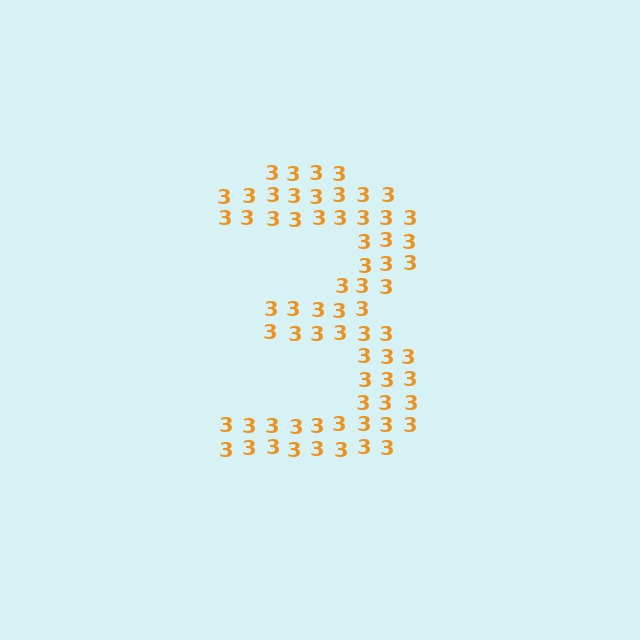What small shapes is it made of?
It is made of small digit 3's.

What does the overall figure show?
The overall figure shows the digit 3.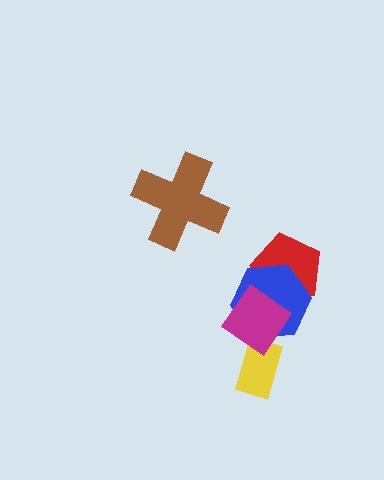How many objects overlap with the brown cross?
0 objects overlap with the brown cross.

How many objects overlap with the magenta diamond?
1 object overlaps with the magenta diamond.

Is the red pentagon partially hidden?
Yes, it is partially covered by another shape.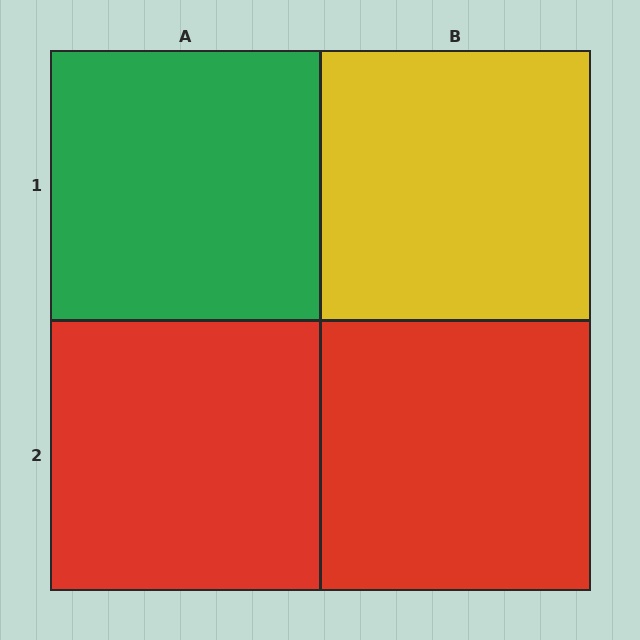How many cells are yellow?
1 cell is yellow.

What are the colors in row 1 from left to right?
Green, yellow.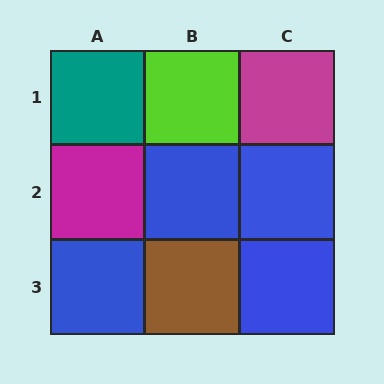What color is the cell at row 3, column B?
Brown.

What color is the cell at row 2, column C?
Blue.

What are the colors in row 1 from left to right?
Teal, lime, magenta.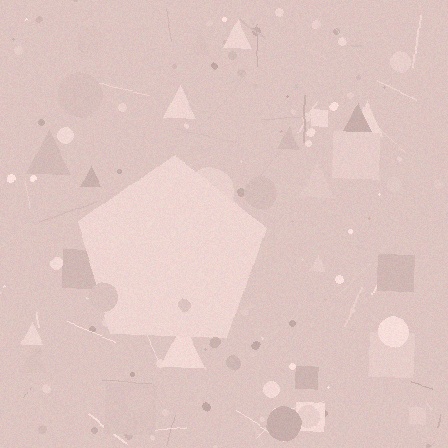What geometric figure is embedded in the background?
A pentagon is embedded in the background.